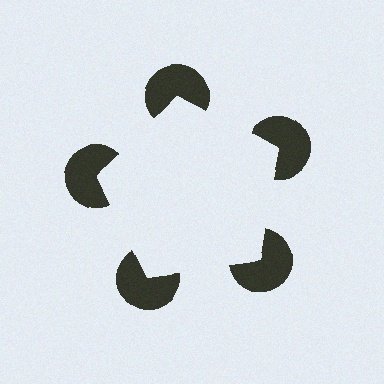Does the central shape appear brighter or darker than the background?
It typically appears slightly brighter than the background, even though no actual brightness change is drawn.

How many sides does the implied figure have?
5 sides.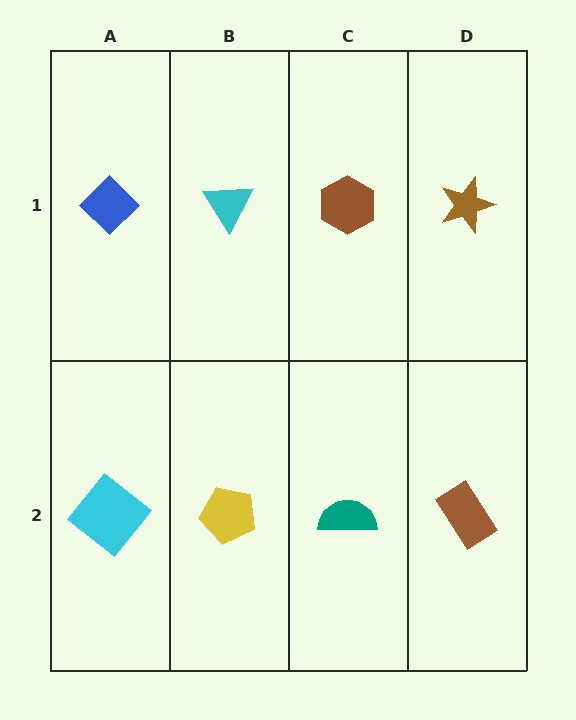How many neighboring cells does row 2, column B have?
3.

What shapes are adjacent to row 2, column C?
A brown hexagon (row 1, column C), a yellow pentagon (row 2, column B), a brown rectangle (row 2, column D).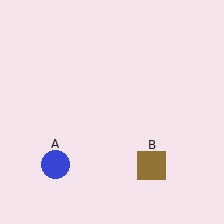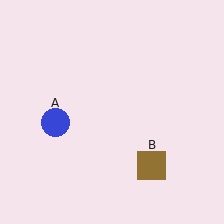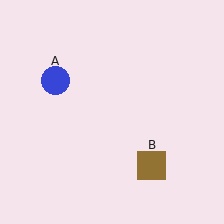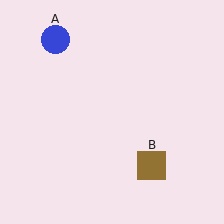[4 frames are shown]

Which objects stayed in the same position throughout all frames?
Brown square (object B) remained stationary.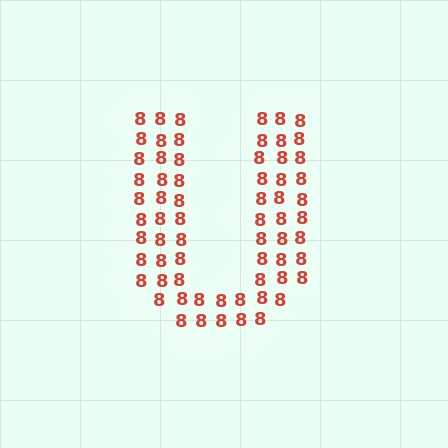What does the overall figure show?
The overall figure shows the letter U.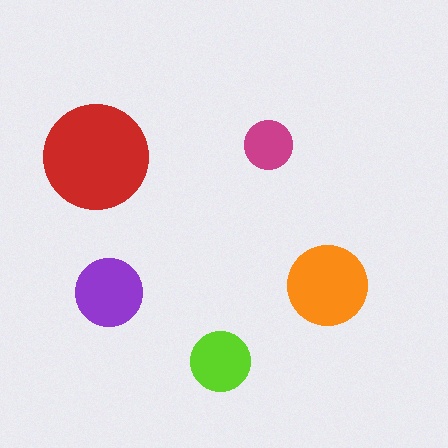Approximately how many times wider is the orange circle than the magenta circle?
About 1.5 times wider.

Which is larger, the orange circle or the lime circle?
The orange one.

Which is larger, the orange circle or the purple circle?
The orange one.